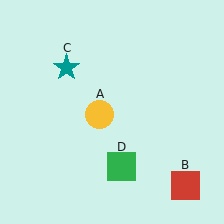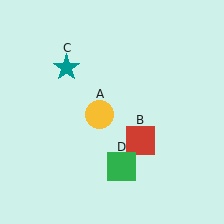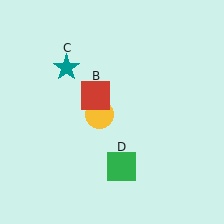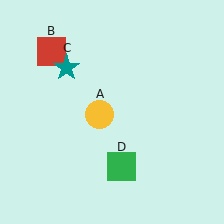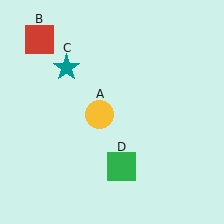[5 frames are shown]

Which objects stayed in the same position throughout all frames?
Yellow circle (object A) and teal star (object C) and green square (object D) remained stationary.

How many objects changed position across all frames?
1 object changed position: red square (object B).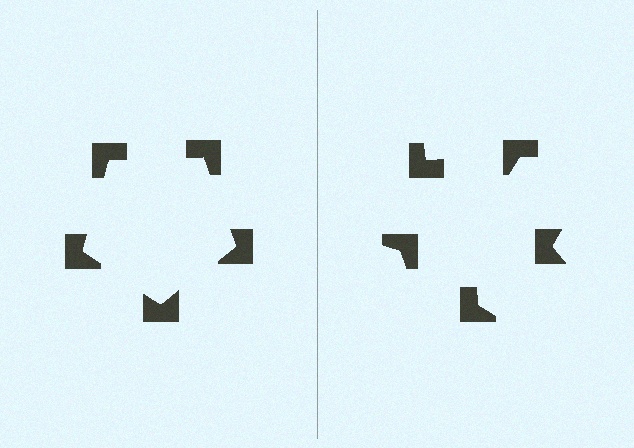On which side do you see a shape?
An illusory pentagon appears on the left side. On the right side the wedge cuts are rotated, so no coherent shape forms.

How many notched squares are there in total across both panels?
10 — 5 on each side.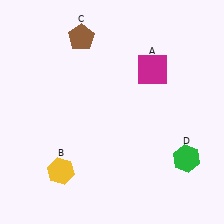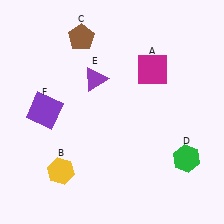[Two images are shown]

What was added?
A purple triangle (E), a purple square (F) were added in Image 2.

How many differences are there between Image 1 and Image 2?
There are 2 differences between the two images.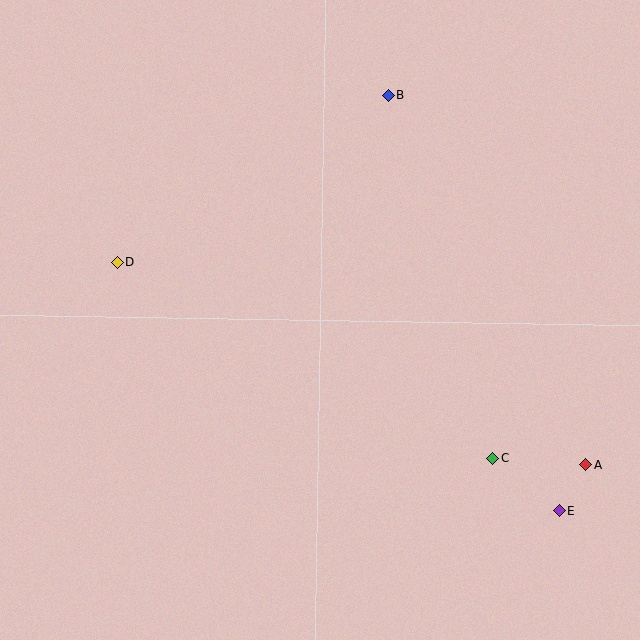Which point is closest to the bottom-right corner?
Point E is closest to the bottom-right corner.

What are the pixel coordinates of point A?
Point A is at (585, 464).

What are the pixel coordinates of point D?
Point D is at (117, 262).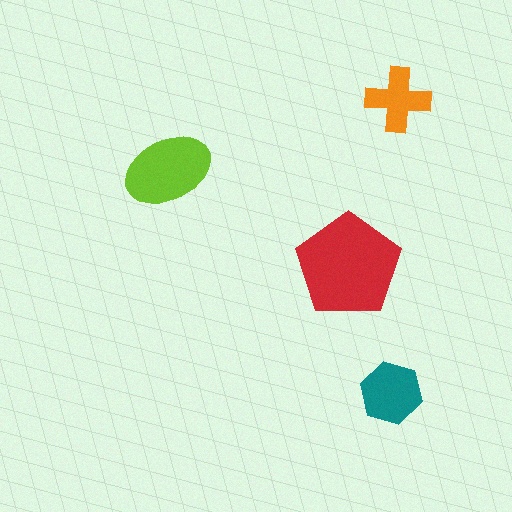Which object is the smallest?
The orange cross.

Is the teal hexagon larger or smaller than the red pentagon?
Smaller.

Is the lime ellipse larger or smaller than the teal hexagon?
Larger.